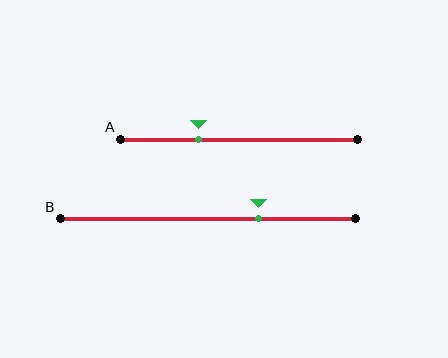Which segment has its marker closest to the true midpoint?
Segment A has its marker closest to the true midpoint.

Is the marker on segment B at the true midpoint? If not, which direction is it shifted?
No, the marker on segment B is shifted to the right by about 17% of the segment length.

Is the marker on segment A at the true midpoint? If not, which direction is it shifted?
No, the marker on segment A is shifted to the left by about 17% of the segment length.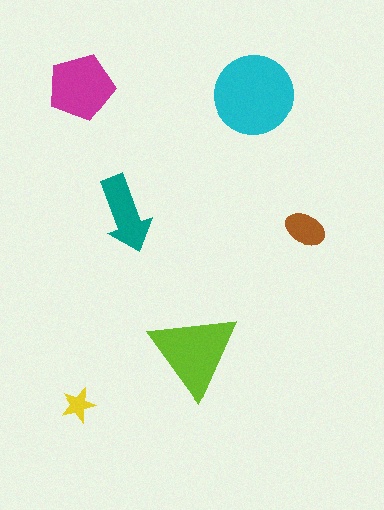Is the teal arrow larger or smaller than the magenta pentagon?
Smaller.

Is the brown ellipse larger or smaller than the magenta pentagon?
Smaller.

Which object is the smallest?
The yellow star.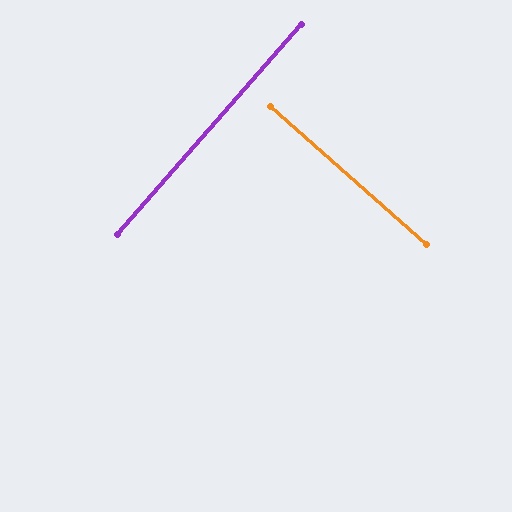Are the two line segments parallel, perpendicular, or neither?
Perpendicular — they meet at approximately 90°.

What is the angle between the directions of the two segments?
Approximately 90 degrees.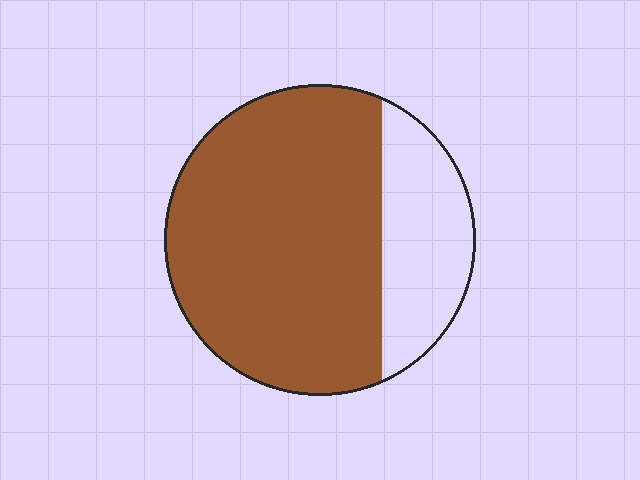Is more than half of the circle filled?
Yes.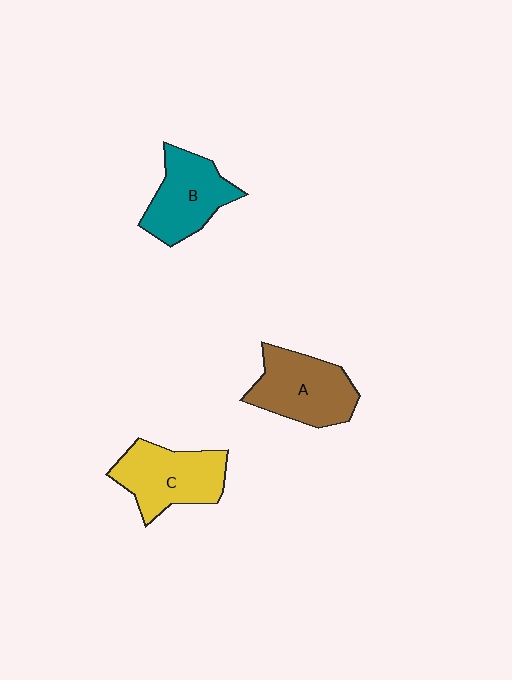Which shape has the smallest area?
Shape B (teal).